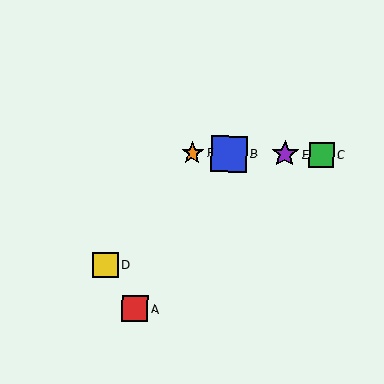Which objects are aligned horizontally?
Objects B, C, E, F are aligned horizontally.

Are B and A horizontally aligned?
No, B is at y≈154 and A is at y≈309.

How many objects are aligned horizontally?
4 objects (B, C, E, F) are aligned horizontally.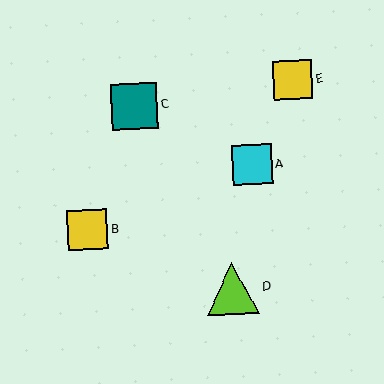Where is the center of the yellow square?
The center of the yellow square is at (293, 80).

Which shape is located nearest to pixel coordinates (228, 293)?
The lime triangle (labeled D) at (233, 288) is nearest to that location.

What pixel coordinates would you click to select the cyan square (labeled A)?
Click at (252, 165) to select the cyan square A.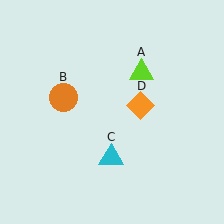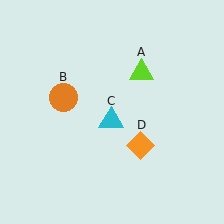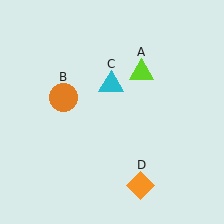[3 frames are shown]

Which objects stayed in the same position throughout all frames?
Lime triangle (object A) and orange circle (object B) remained stationary.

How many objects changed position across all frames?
2 objects changed position: cyan triangle (object C), orange diamond (object D).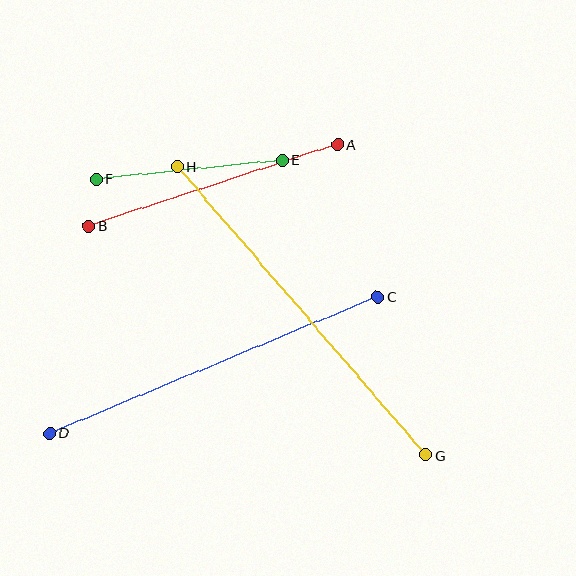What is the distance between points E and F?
The distance is approximately 187 pixels.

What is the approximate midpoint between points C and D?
The midpoint is at approximately (214, 365) pixels.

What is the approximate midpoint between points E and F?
The midpoint is at approximately (189, 170) pixels.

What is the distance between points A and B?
The distance is approximately 262 pixels.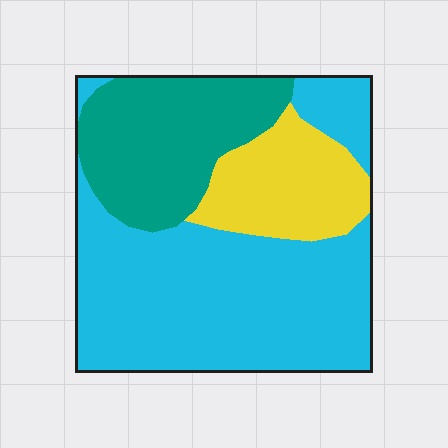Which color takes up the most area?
Cyan, at roughly 55%.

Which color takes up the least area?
Yellow, at roughly 20%.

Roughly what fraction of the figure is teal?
Teal covers around 25% of the figure.